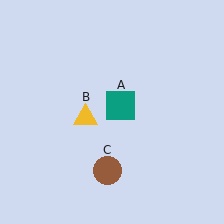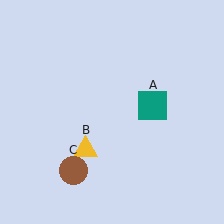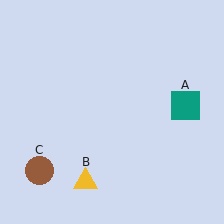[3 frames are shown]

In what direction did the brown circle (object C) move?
The brown circle (object C) moved left.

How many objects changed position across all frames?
3 objects changed position: teal square (object A), yellow triangle (object B), brown circle (object C).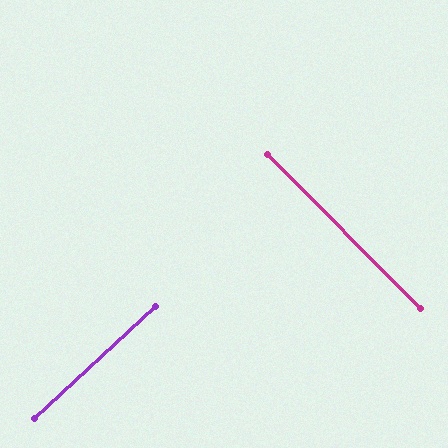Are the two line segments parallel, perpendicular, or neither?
Perpendicular — they meet at approximately 88°.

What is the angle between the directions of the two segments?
Approximately 88 degrees.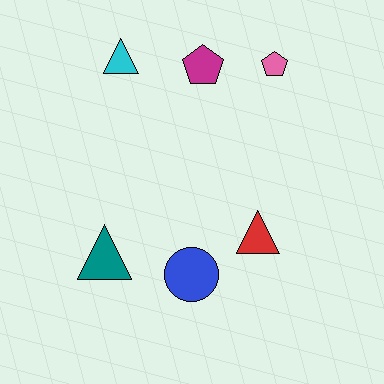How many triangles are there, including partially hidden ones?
There are 3 triangles.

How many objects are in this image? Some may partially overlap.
There are 6 objects.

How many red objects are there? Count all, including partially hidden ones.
There is 1 red object.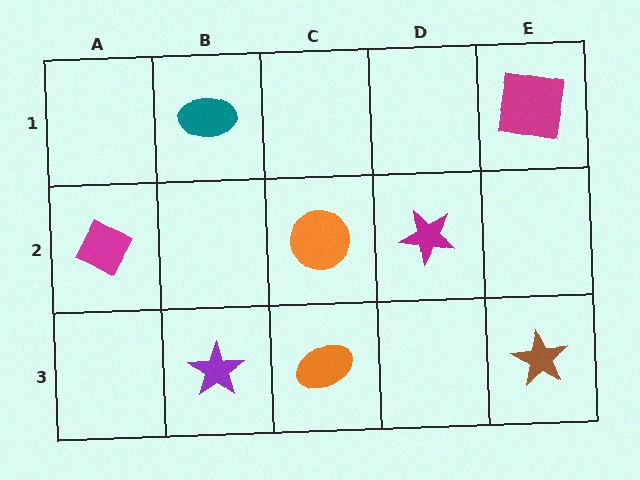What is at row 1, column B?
A teal ellipse.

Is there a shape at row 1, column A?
No, that cell is empty.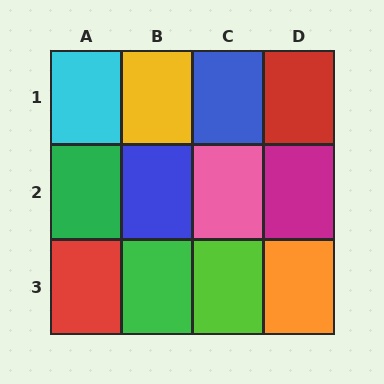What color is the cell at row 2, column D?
Magenta.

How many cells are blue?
2 cells are blue.